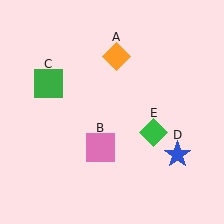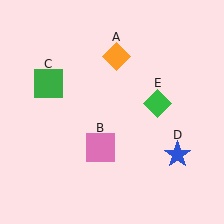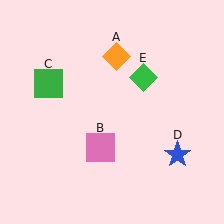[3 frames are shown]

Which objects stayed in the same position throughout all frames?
Orange diamond (object A) and pink square (object B) and green square (object C) and blue star (object D) remained stationary.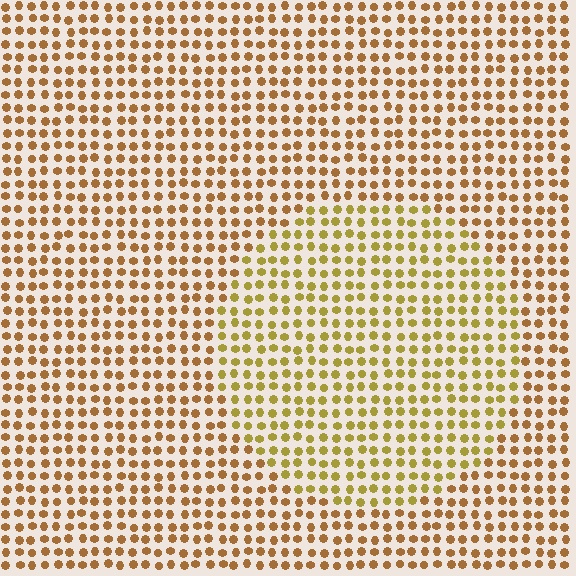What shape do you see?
I see a circle.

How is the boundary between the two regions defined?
The boundary is defined purely by a slight shift in hue (about 26 degrees). Spacing, size, and orientation are identical on both sides.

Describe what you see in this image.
The image is filled with small brown elements in a uniform arrangement. A circle-shaped region is visible where the elements are tinted to a slightly different hue, forming a subtle color boundary.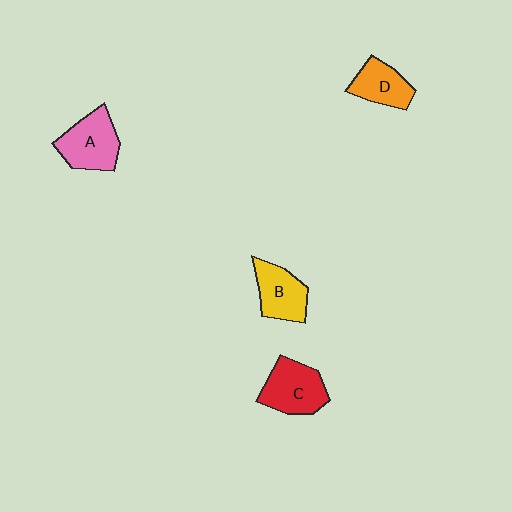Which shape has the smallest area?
Shape D (orange).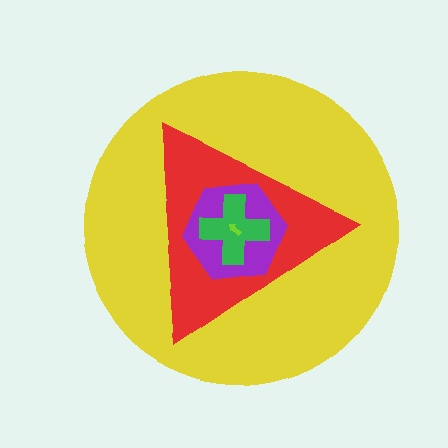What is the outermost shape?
The yellow circle.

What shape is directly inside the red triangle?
The purple hexagon.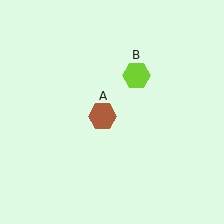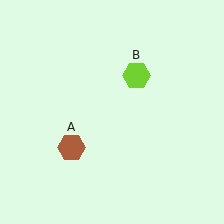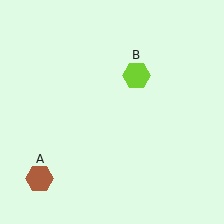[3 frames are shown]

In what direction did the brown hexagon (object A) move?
The brown hexagon (object A) moved down and to the left.